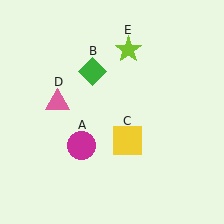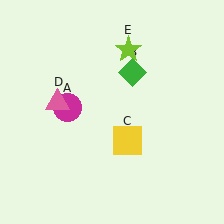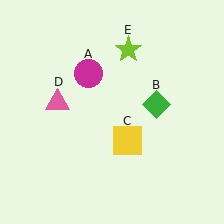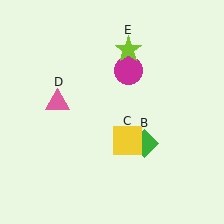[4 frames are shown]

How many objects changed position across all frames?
2 objects changed position: magenta circle (object A), green diamond (object B).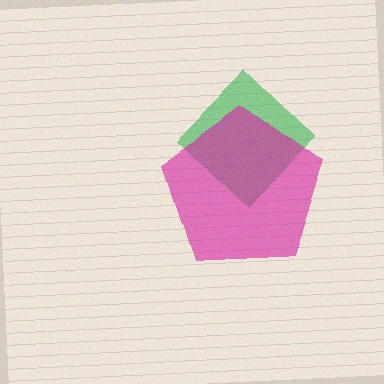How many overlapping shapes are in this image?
There are 2 overlapping shapes in the image.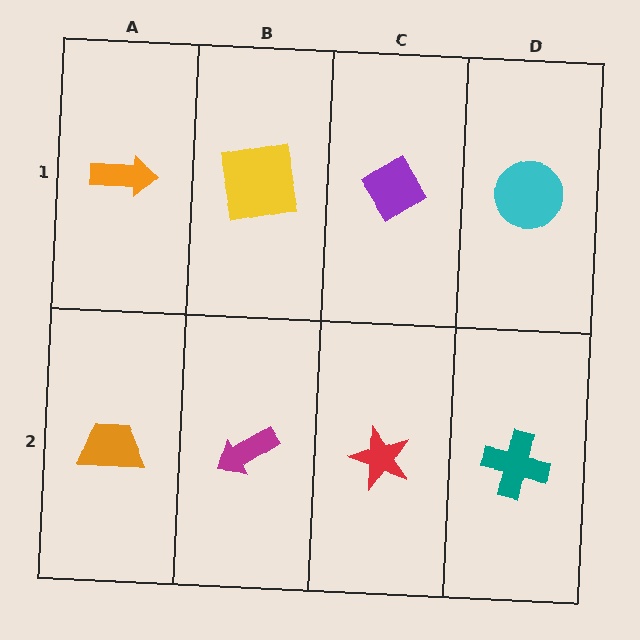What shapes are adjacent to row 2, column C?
A purple diamond (row 1, column C), a magenta arrow (row 2, column B), a teal cross (row 2, column D).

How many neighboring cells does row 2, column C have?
3.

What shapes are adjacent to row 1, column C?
A red star (row 2, column C), a yellow square (row 1, column B), a cyan circle (row 1, column D).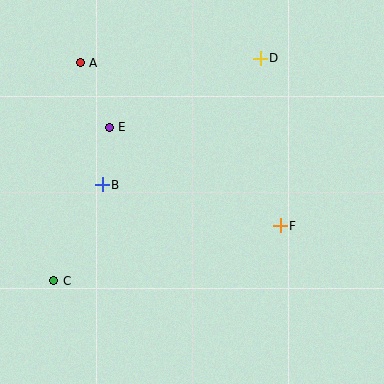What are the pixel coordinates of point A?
Point A is at (80, 63).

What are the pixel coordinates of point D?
Point D is at (260, 58).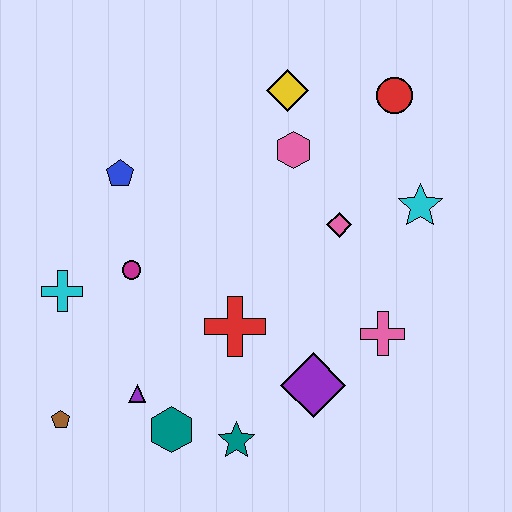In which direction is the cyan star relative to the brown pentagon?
The cyan star is to the right of the brown pentagon.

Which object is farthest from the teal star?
The red circle is farthest from the teal star.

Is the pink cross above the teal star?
Yes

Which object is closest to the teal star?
The teal hexagon is closest to the teal star.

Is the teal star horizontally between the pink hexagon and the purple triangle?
Yes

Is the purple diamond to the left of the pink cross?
Yes